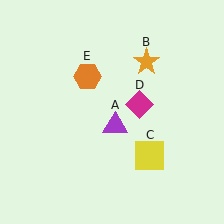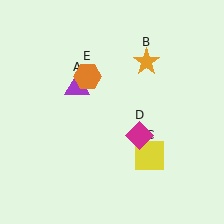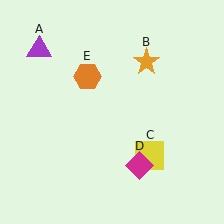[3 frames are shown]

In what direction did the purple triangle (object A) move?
The purple triangle (object A) moved up and to the left.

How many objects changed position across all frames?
2 objects changed position: purple triangle (object A), magenta diamond (object D).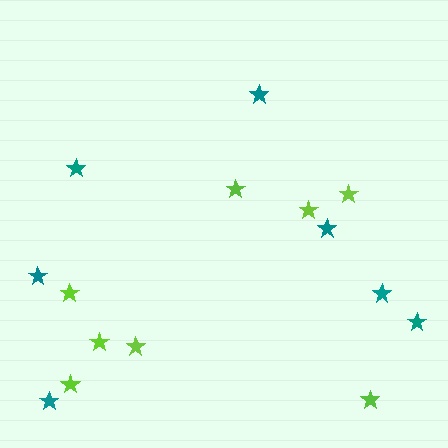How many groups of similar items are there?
There are 2 groups: one group of teal stars (7) and one group of lime stars (8).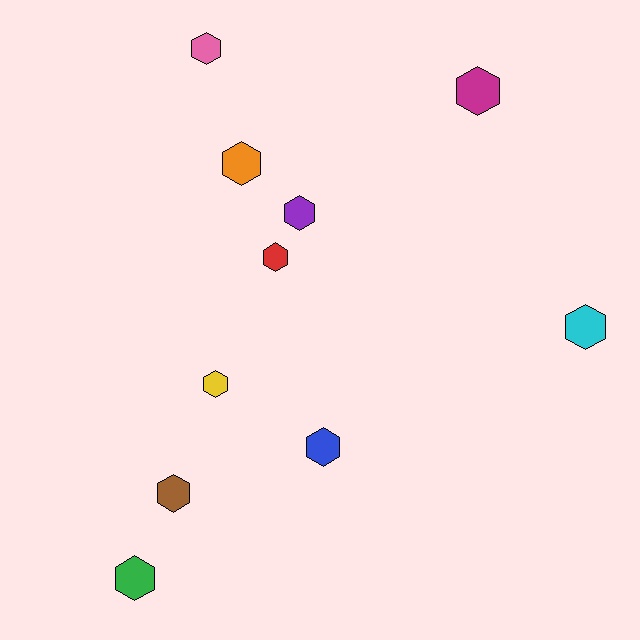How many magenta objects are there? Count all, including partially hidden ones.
There is 1 magenta object.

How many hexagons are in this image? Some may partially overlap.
There are 10 hexagons.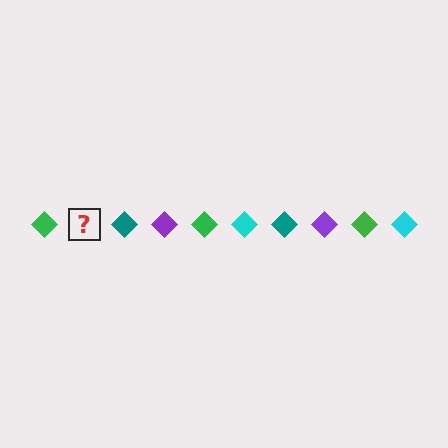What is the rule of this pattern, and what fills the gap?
The rule is that the pattern cycles through green, cyan, teal, purple diamonds. The gap should be filled with a cyan diamond.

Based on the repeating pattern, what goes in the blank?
The blank should be a cyan diamond.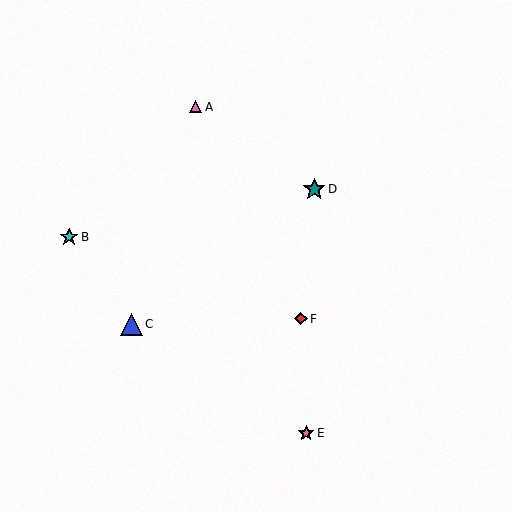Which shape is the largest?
The teal star (labeled D) is the largest.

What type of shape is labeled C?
Shape C is a blue triangle.